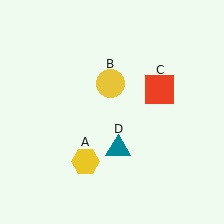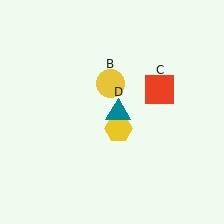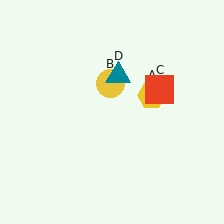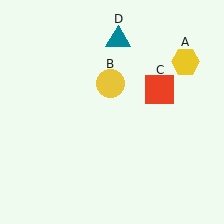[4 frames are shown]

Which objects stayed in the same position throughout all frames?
Yellow circle (object B) and red square (object C) remained stationary.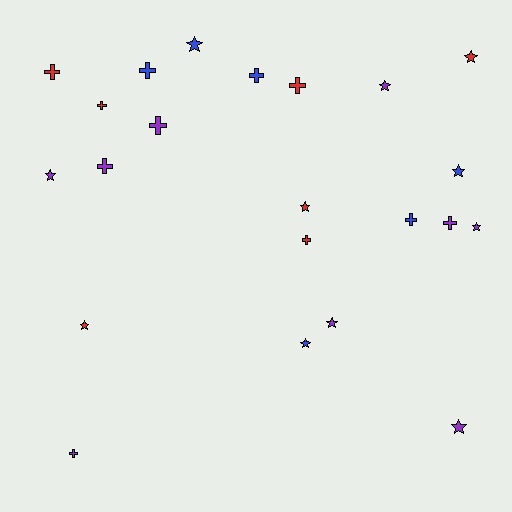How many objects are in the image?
There are 22 objects.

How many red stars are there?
There are 3 red stars.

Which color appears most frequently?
Purple, with 9 objects.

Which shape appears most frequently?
Star, with 11 objects.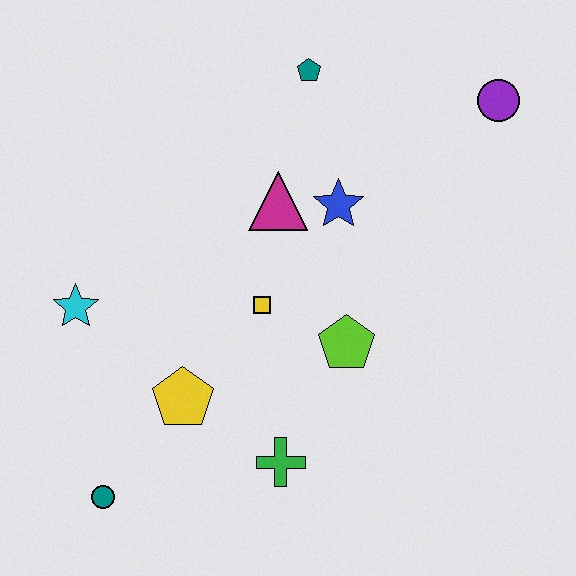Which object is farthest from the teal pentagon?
The teal circle is farthest from the teal pentagon.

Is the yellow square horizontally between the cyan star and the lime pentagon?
Yes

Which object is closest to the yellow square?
The lime pentagon is closest to the yellow square.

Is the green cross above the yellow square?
No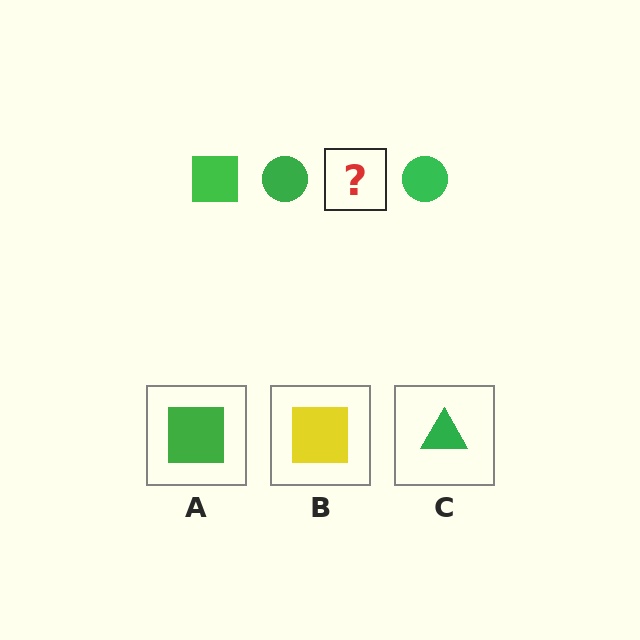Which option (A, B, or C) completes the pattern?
A.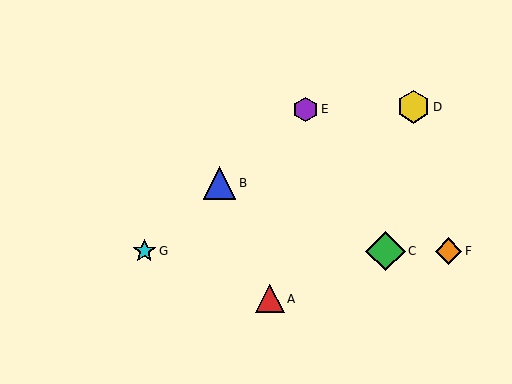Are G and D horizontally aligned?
No, G is at y≈251 and D is at y≈107.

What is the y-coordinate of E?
Object E is at y≈109.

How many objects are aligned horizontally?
3 objects (C, F, G) are aligned horizontally.